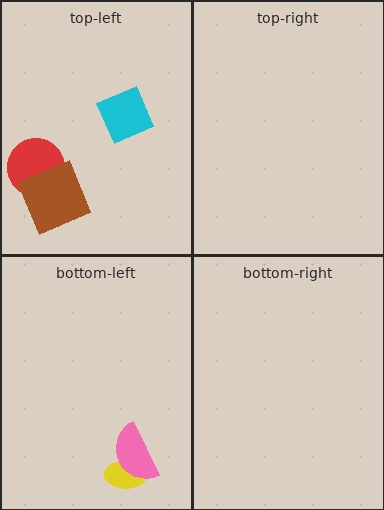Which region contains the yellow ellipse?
The bottom-left region.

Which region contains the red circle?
The top-left region.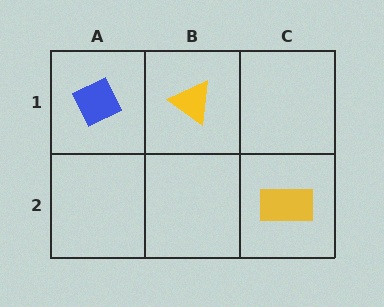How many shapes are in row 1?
2 shapes.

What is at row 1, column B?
A yellow triangle.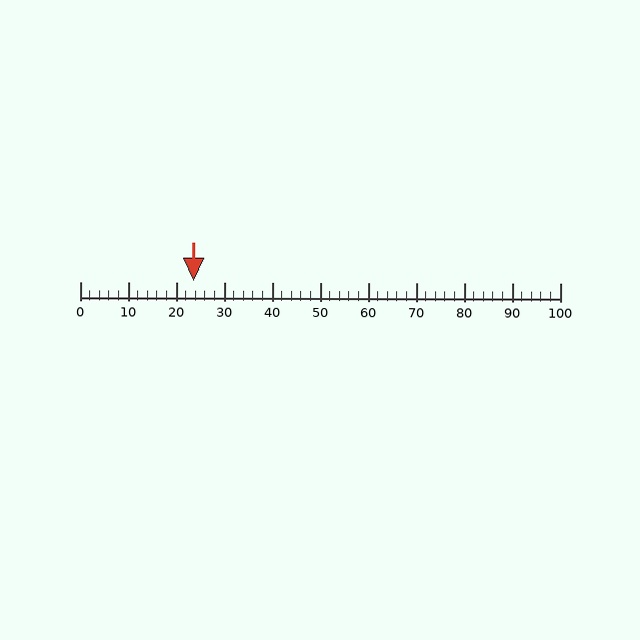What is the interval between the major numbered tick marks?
The major tick marks are spaced 10 units apart.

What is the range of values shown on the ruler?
The ruler shows values from 0 to 100.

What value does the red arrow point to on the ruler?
The red arrow points to approximately 24.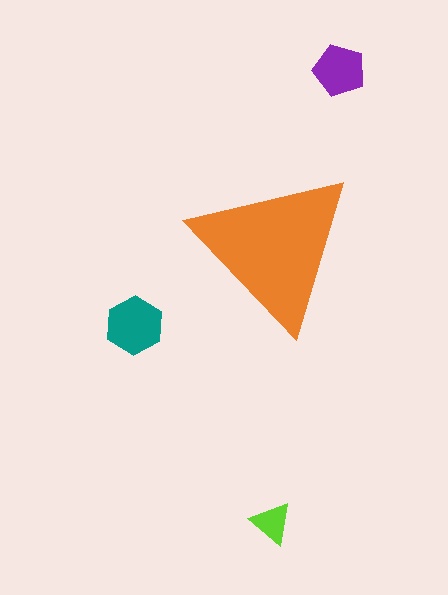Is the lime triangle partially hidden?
No, the lime triangle is fully visible.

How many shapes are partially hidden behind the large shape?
0 shapes are partially hidden.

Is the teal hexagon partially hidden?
No, the teal hexagon is fully visible.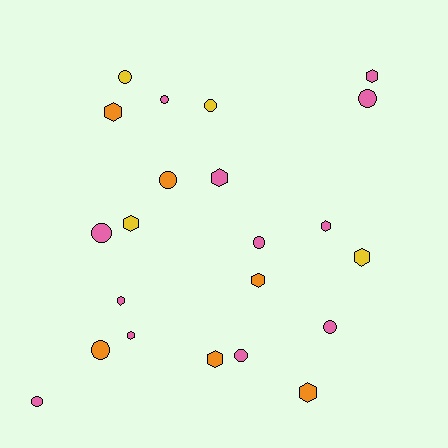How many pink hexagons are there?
There are 5 pink hexagons.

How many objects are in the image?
There are 22 objects.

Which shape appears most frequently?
Circle, with 11 objects.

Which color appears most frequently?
Pink, with 12 objects.